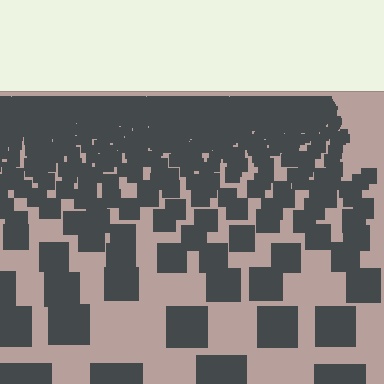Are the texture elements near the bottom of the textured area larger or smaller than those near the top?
Larger. Near the bottom, elements are closer to the viewer and appear at a bigger on-screen size.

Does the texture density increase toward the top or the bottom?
Density increases toward the top.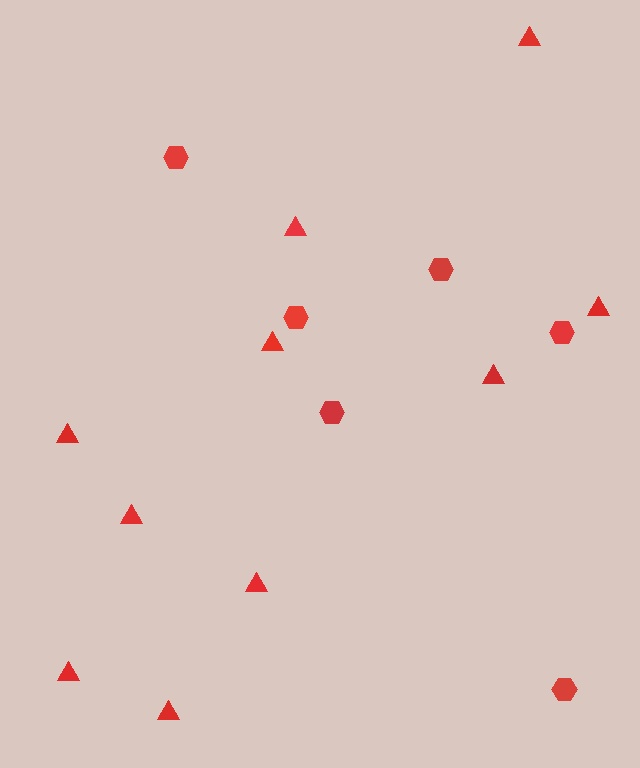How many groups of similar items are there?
There are 2 groups: one group of hexagons (6) and one group of triangles (10).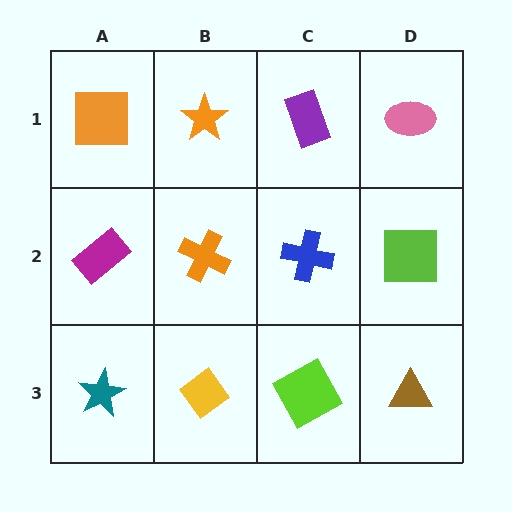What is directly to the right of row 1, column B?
A purple rectangle.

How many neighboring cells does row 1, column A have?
2.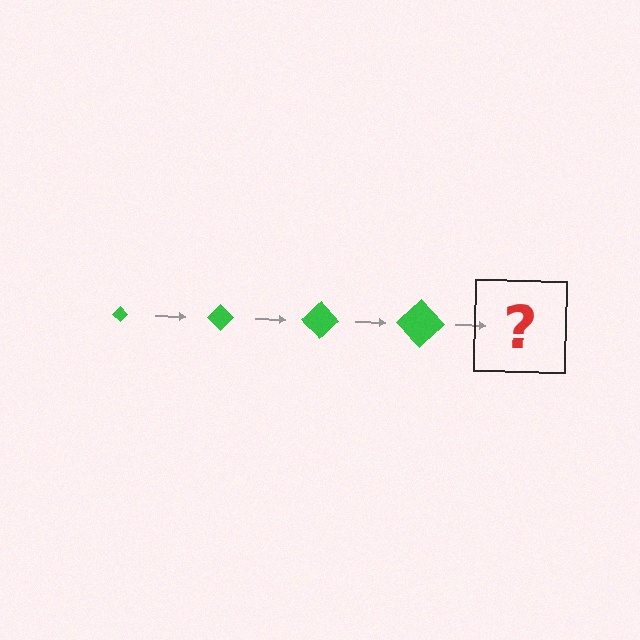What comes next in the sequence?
The next element should be a green diamond, larger than the previous one.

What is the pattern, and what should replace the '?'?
The pattern is that the diamond gets progressively larger each step. The '?' should be a green diamond, larger than the previous one.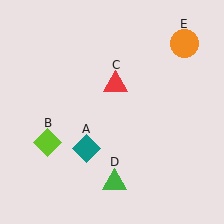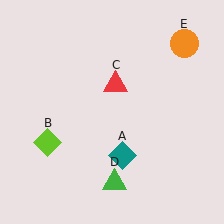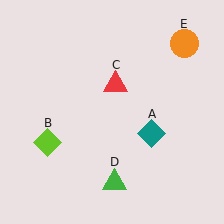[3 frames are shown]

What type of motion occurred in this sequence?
The teal diamond (object A) rotated counterclockwise around the center of the scene.